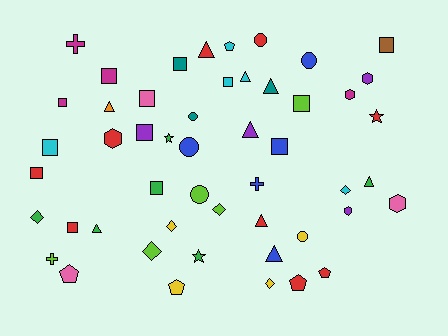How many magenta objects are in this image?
There are 4 magenta objects.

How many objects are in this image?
There are 50 objects.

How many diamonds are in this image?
There are 6 diamonds.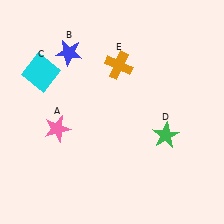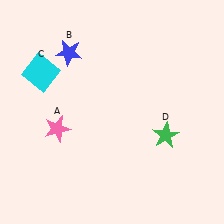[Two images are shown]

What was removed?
The orange cross (E) was removed in Image 2.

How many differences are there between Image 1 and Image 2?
There is 1 difference between the two images.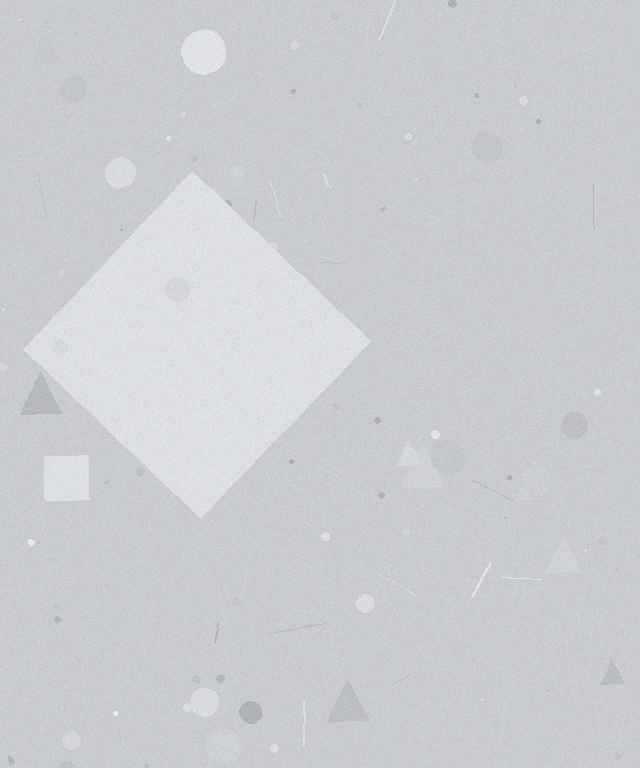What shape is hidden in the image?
A diamond is hidden in the image.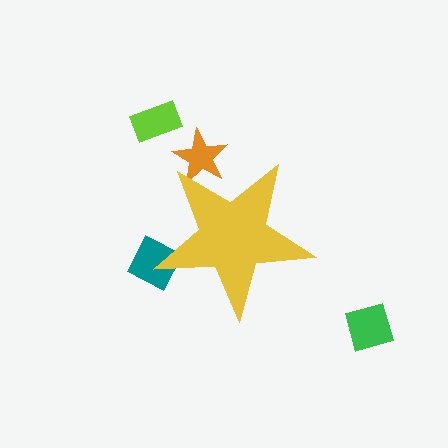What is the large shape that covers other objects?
A yellow star.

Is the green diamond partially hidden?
No, the green diamond is fully visible.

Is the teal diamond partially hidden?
Yes, the teal diamond is partially hidden behind the yellow star.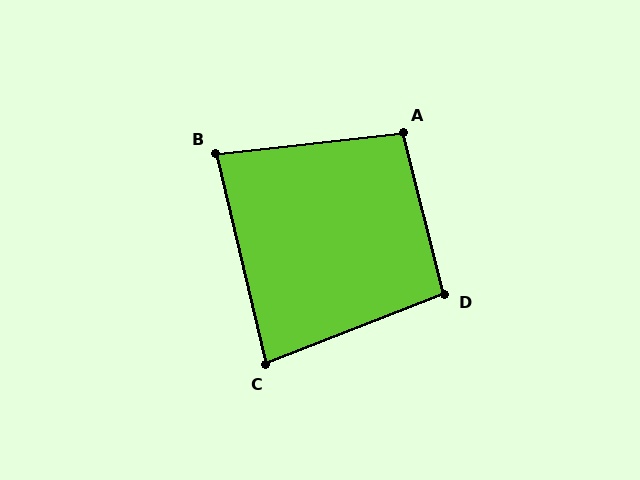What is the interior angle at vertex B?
Approximately 83 degrees (acute).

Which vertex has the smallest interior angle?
C, at approximately 82 degrees.